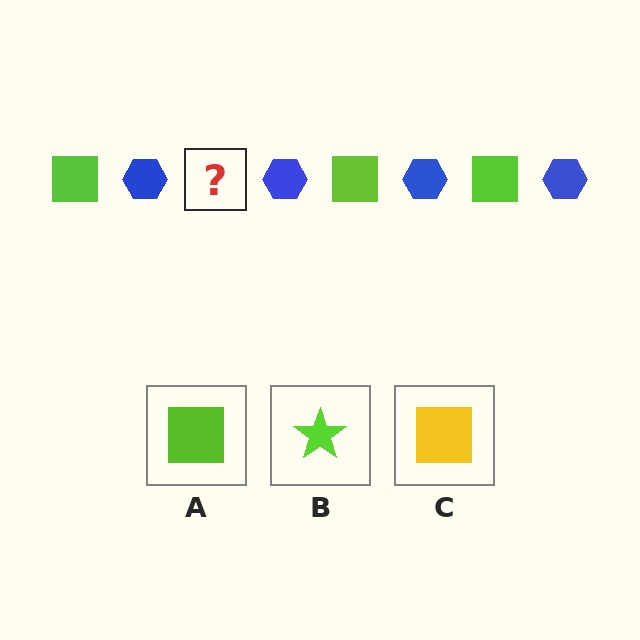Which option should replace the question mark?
Option A.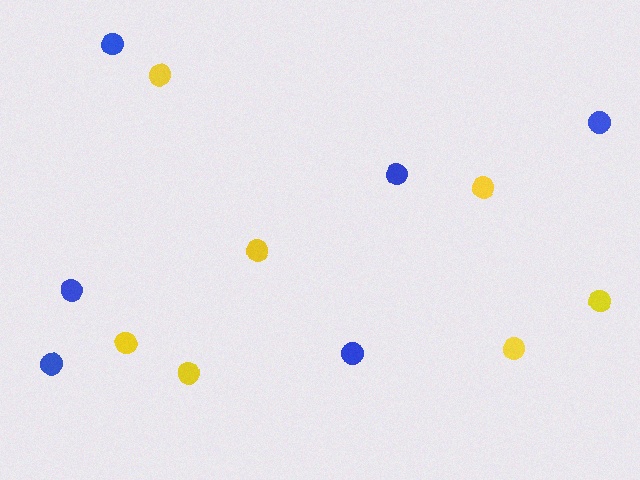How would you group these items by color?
There are 2 groups: one group of blue circles (6) and one group of yellow circles (7).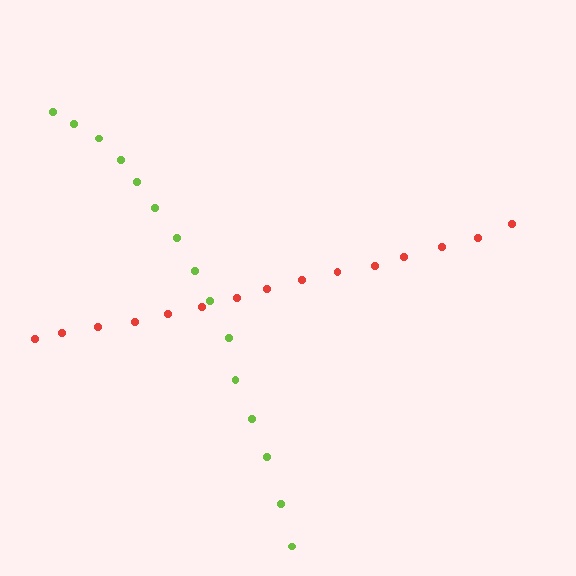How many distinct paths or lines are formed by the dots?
There are 2 distinct paths.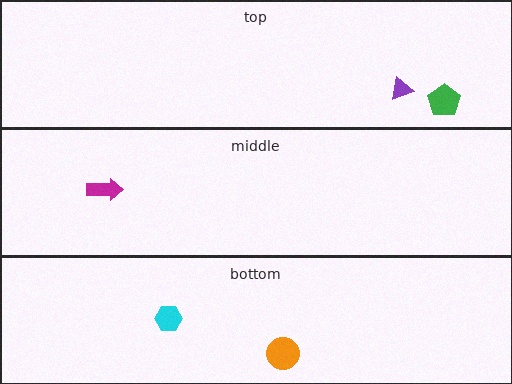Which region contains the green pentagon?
The top region.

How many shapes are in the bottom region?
2.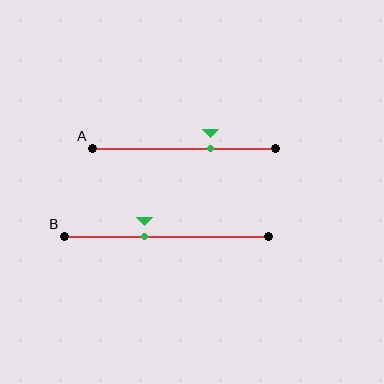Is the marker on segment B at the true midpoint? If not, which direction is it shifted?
No, the marker on segment B is shifted to the left by about 11% of the segment length.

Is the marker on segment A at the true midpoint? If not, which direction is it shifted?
No, the marker on segment A is shifted to the right by about 14% of the segment length.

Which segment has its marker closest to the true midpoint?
Segment B has its marker closest to the true midpoint.